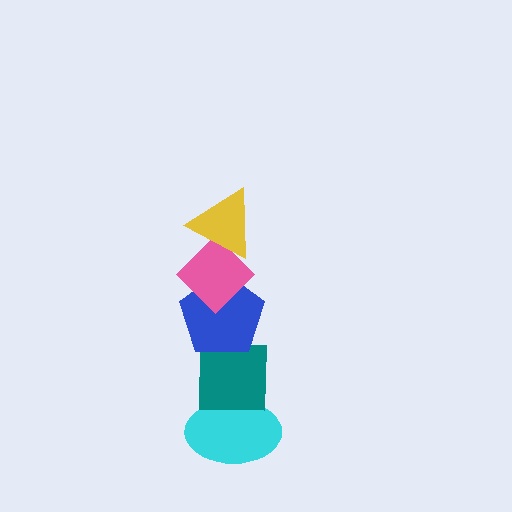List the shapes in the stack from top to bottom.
From top to bottom: the yellow triangle, the pink diamond, the blue pentagon, the teal square, the cyan ellipse.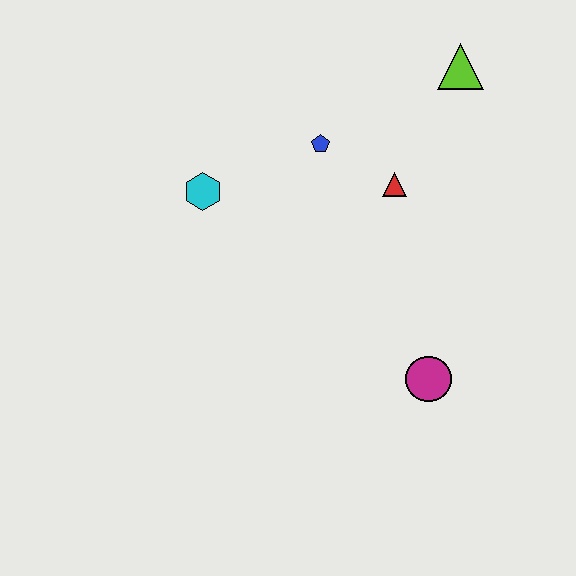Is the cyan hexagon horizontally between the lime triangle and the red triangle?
No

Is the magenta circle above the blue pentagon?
No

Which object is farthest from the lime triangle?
The magenta circle is farthest from the lime triangle.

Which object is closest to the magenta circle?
The red triangle is closest to the magenta circle.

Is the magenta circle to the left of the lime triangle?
Yes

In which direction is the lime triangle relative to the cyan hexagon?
The lime triangle is to the right of the cyan hexagon.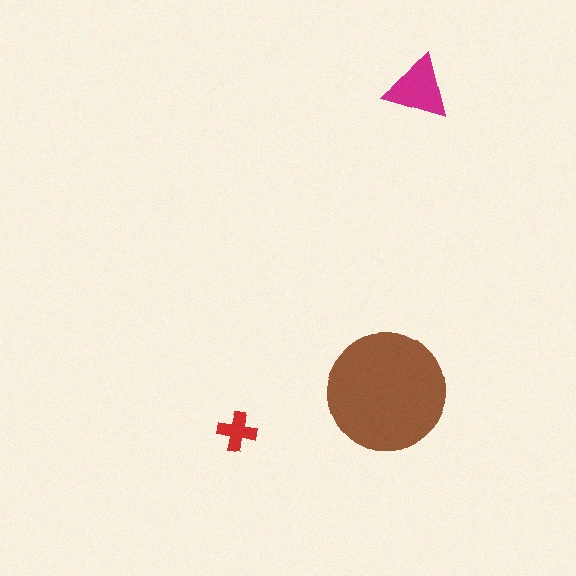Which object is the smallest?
The red cross.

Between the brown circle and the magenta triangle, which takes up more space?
The brown circle.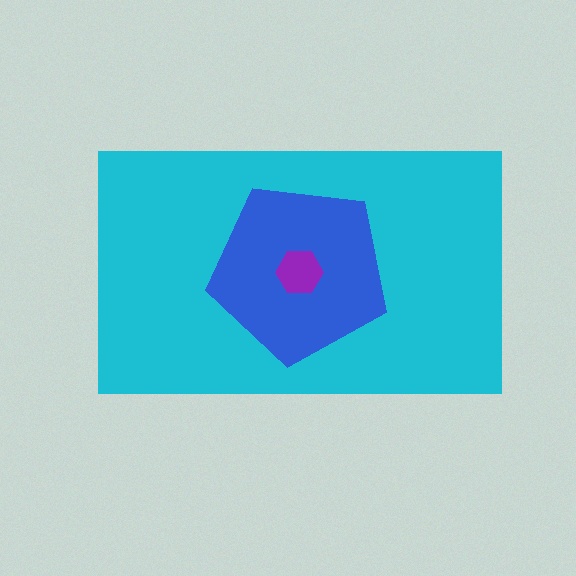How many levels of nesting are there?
3.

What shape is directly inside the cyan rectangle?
The blue pentagon.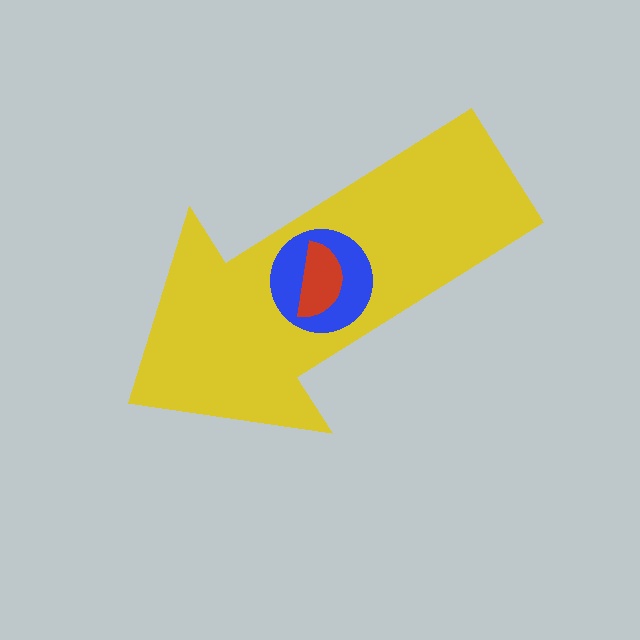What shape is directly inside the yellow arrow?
The blue circle.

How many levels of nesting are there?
3.